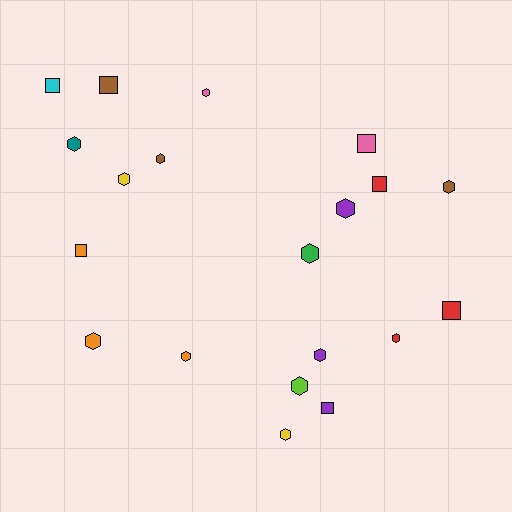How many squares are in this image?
There are 7 squares.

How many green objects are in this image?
There is 1 green object.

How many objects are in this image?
There are 20 objects.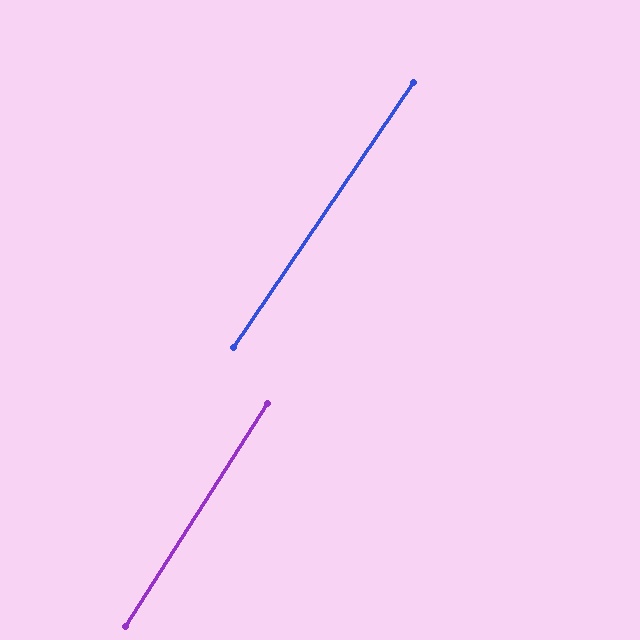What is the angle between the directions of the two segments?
Approximately 2 degrees.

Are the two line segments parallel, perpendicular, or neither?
Parallel — their directions differ by only 1.6°.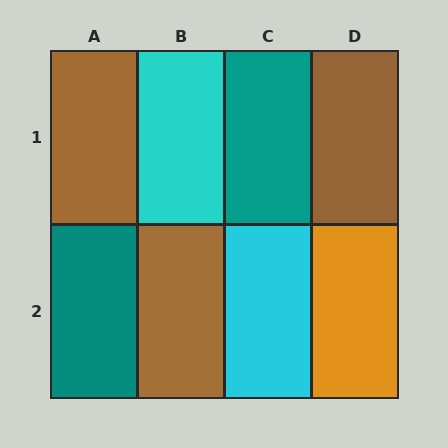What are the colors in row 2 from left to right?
Teal, brown, cyan, orange.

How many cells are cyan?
2 cells are cyan.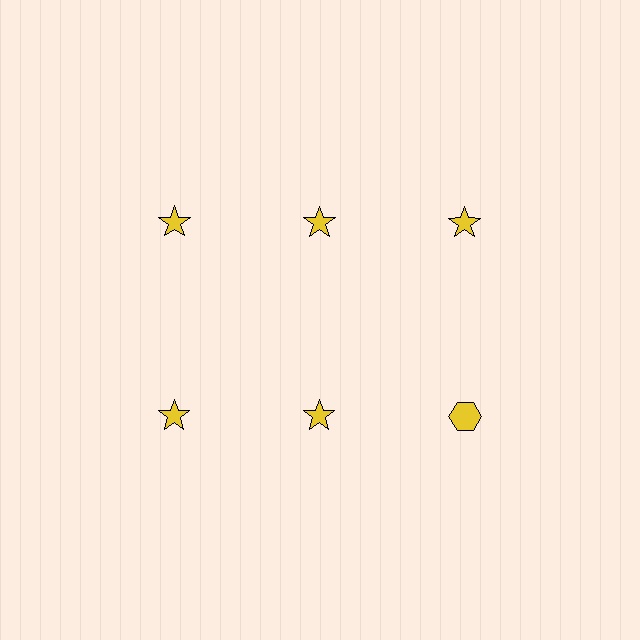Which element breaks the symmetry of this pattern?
The yellow hexagon in the second row, center column breaks the symmetry. All other shapes are yellow stars.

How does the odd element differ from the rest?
It has a different shape: hexagon instead of star.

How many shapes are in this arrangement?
There are 6 shapes arranged in a grid pattern.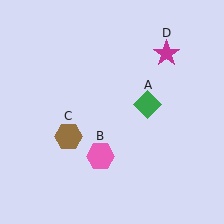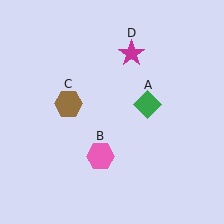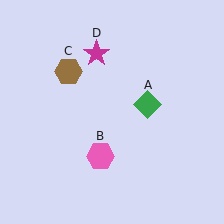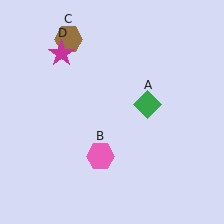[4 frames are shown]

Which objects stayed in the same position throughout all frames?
Green diamond (object A) and pink hexagon (object B) remained stationary.